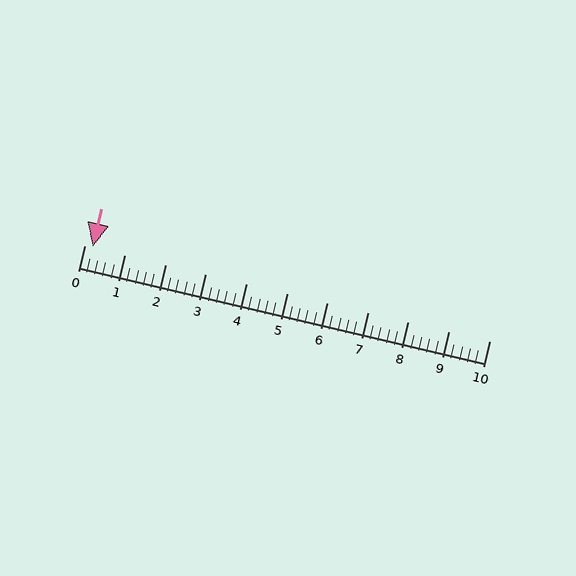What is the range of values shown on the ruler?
The ruler shows values from 0 to 10.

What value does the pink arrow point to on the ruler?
The pink arrow points to approximately 0.2.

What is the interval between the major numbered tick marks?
The major tick marks are spaced 1 units apart.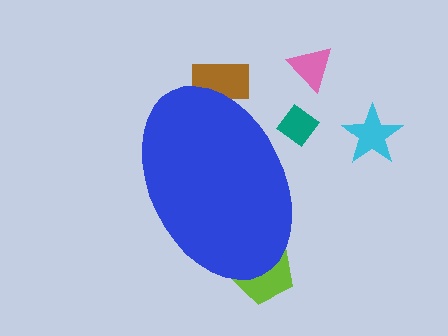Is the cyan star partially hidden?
No, the cyan star is fully visible.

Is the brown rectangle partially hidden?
Yes, the brown rectangle is partially hidden behind the blue ellipse.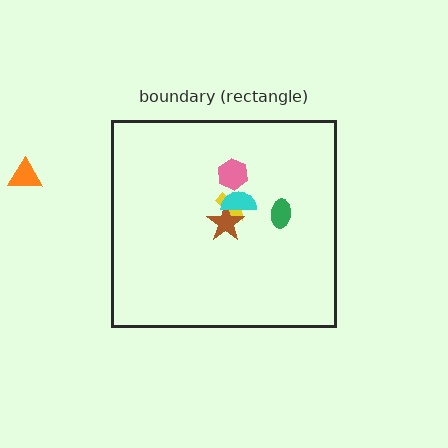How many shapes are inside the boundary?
5 inside, 1 outside.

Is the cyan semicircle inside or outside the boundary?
Inside.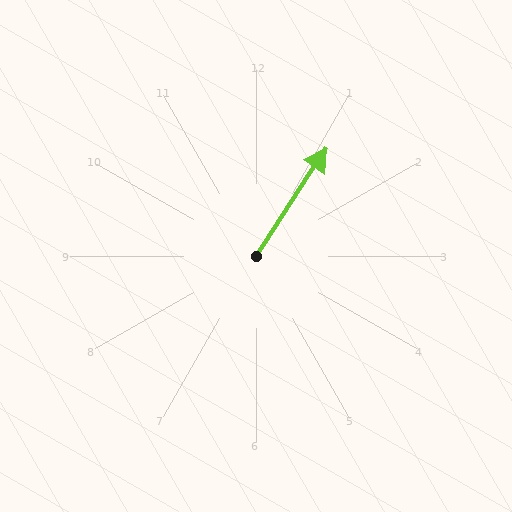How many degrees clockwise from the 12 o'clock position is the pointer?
Approximately 33 degrees.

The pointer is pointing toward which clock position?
Roughly 1 o'clock.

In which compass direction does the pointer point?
Northeast.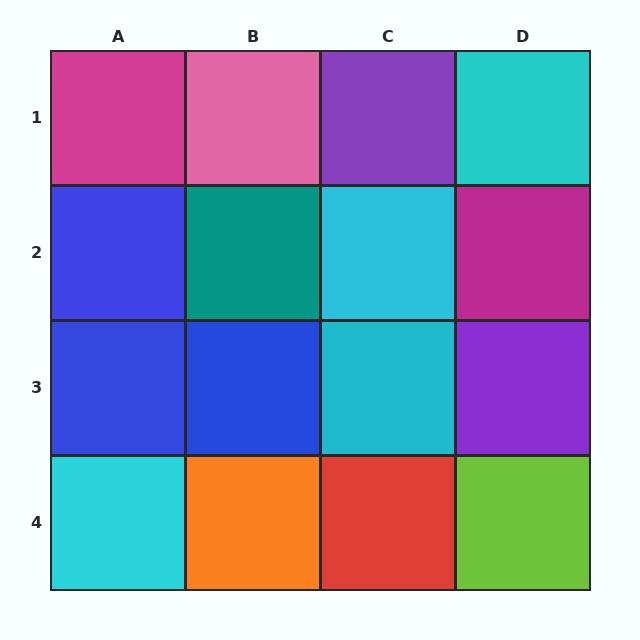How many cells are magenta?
2 cells are magenta.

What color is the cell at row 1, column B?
Pink.